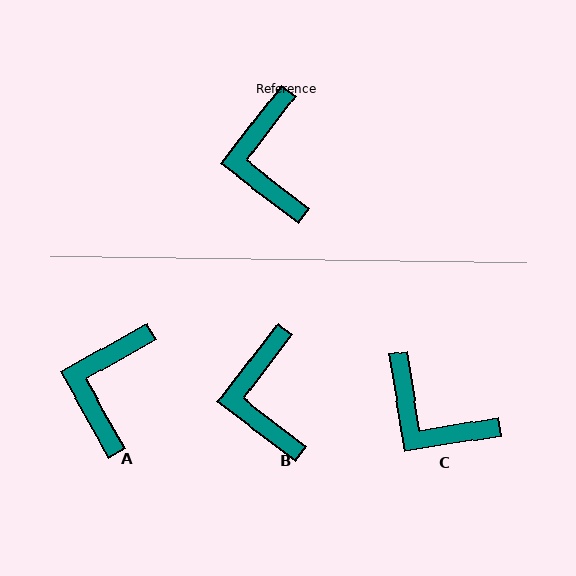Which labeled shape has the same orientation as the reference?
B.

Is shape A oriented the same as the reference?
No, it is off by about 23 degrees.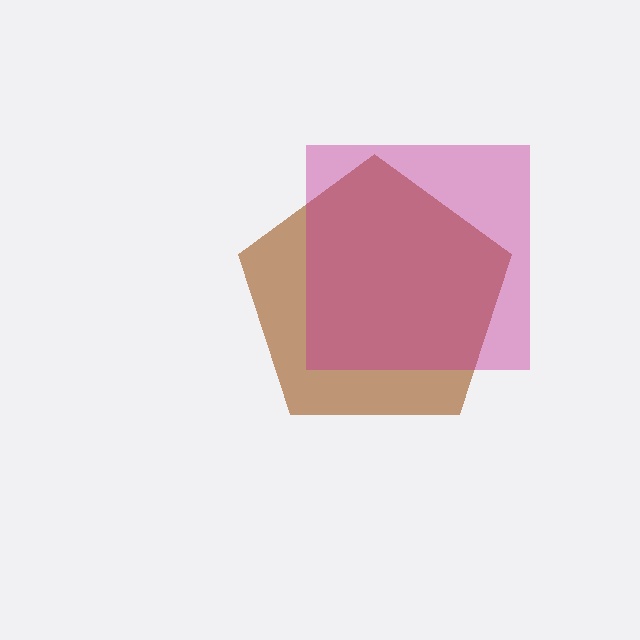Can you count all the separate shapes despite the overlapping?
Yes, there are 2 separate shapes.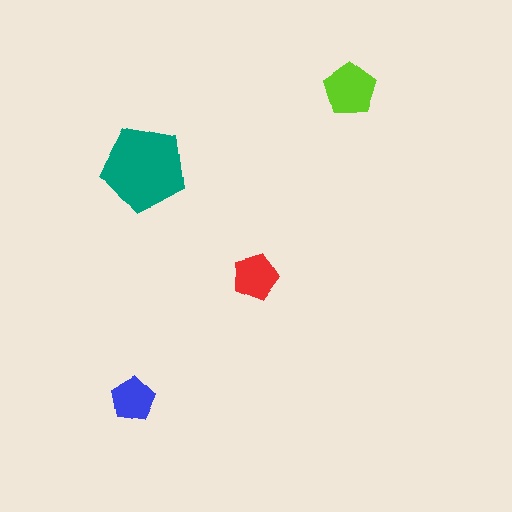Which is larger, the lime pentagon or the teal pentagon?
The teal one.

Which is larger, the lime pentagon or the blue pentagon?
The lime one.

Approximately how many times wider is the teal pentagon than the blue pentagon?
About 2 times wider.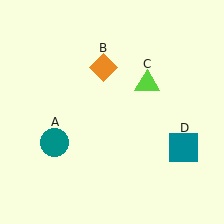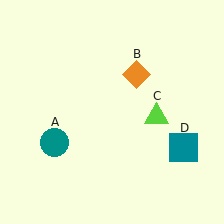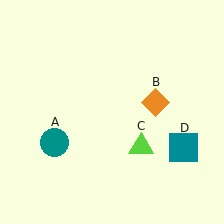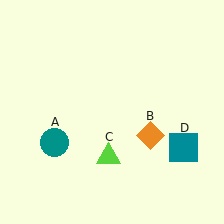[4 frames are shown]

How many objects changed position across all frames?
2 objects changed position: orange diamond (object B), lime triangle (object C).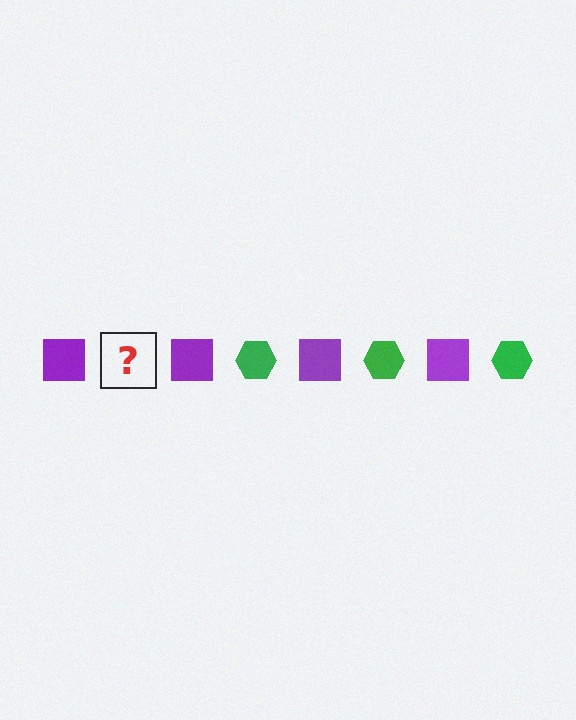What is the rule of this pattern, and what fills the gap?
The rule is that the pattern alternates between purple square and green hexagon. The gap should be filled with a green hexagon.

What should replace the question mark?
The question mark should be replaced with a green hexagon.